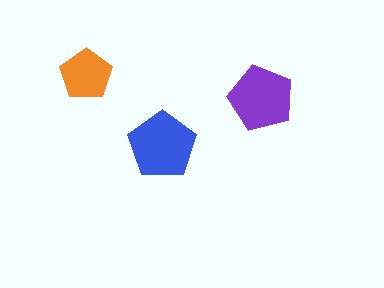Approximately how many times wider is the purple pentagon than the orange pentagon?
About 1.5 times wider.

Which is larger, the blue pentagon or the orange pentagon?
The blue one.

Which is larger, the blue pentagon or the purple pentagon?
The blue one.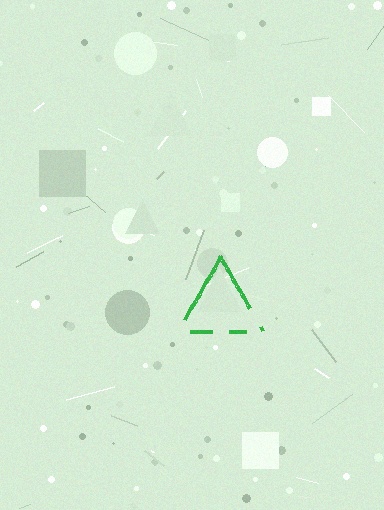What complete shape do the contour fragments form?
The contour fragments form a triangle.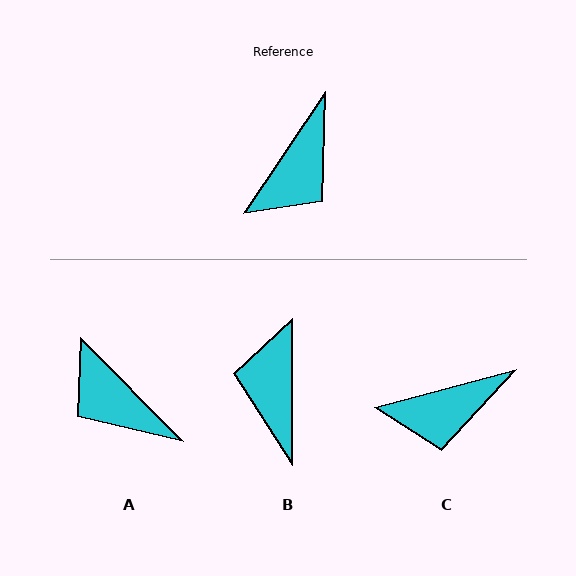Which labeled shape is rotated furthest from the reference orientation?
B, about 146 degrees away.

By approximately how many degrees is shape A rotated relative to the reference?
Approximately 102 degrees clockwise.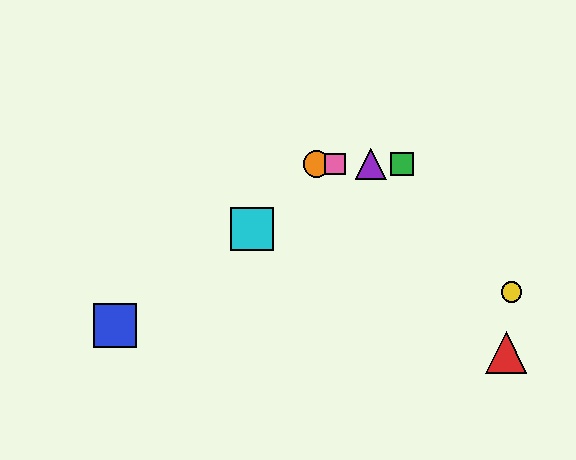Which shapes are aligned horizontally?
The green square, the purple triangle, the orange circle, the pink square are aligned horizontally.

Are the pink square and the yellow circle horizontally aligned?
No, the pink square is at y≈164 and the yellow circle is at y≈292.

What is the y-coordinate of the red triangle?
The red triangle is at y≈352.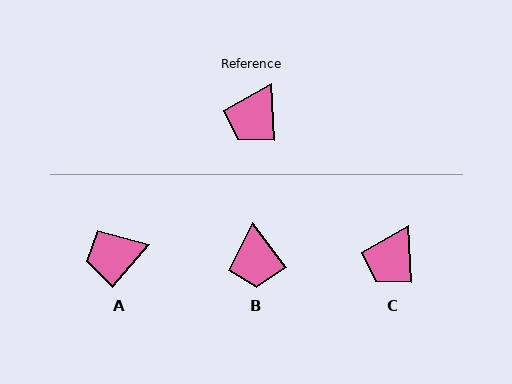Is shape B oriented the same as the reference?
No, it is off by about 34 degrees.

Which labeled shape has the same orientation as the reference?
C.